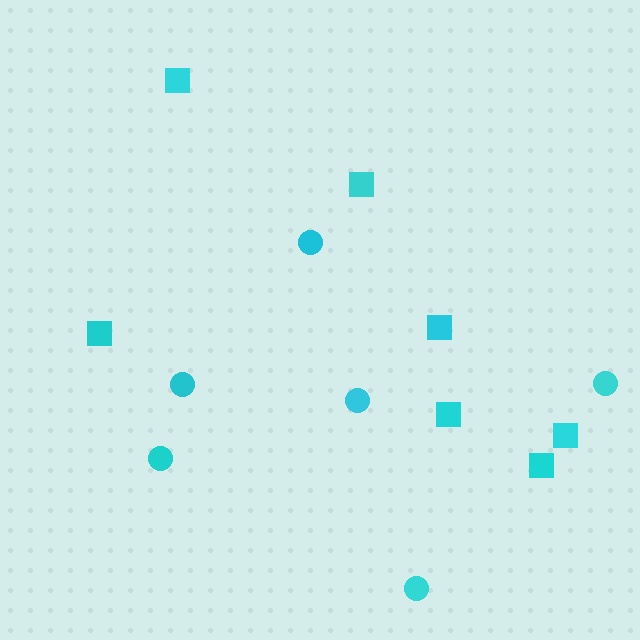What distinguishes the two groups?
There are 2 groups: one group of circles (6) and one group of squares (7).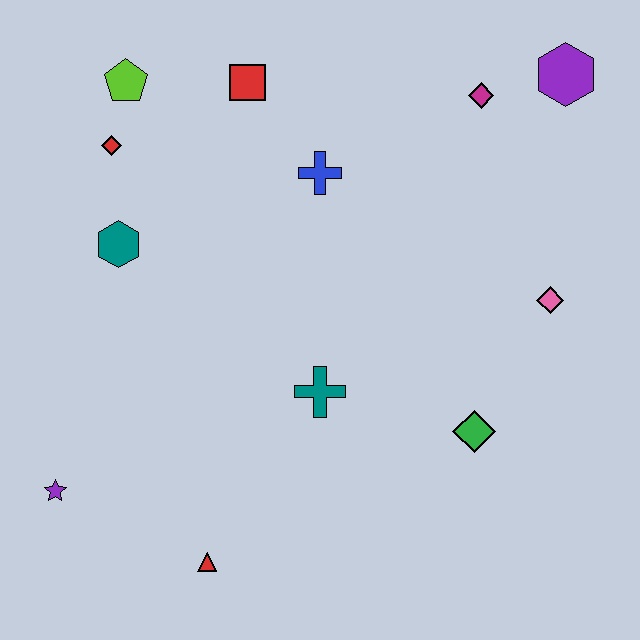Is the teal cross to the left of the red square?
No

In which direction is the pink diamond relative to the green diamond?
The pink diamond is above the green diamond.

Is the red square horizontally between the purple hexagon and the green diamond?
No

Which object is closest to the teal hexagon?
The red diamond is closest to the teal hexagon.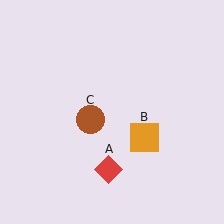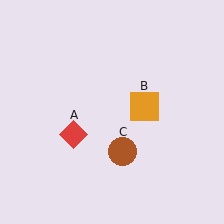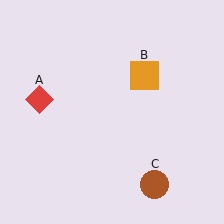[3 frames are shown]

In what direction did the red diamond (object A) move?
The red diamond (object A) moved up and to the left.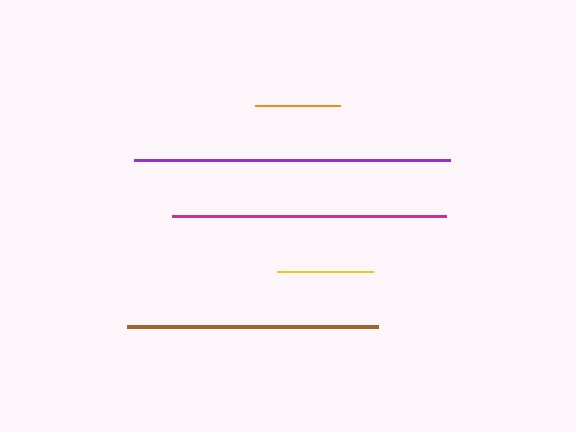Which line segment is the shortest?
The orange line is the shortest at approximately 85 pixels.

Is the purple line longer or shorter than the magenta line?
The purple line is longer than the magenta line.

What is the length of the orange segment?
The orange segment is approximately 85 pixels long.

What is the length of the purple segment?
The purple segment is approximately 316 pixels long.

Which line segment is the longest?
The purple line is the longest at approximately 316 pixels.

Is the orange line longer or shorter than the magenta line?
The magenta line is longer than the orange line.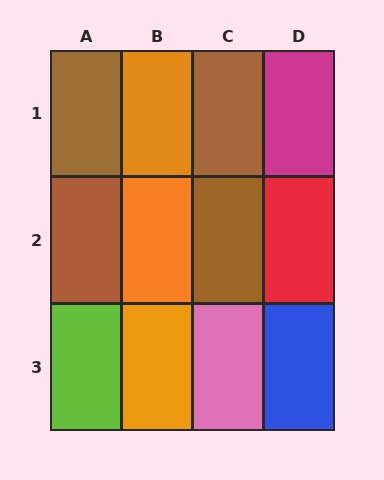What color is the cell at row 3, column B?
Orange.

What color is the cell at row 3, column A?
Lime.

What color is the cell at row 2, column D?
Red.